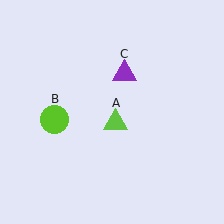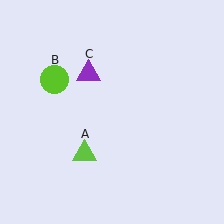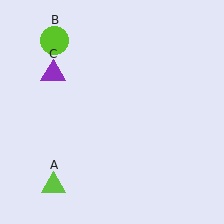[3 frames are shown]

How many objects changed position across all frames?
3 objects changed position: lime triangle (object A), lime circle (object B), purple triangle (object C).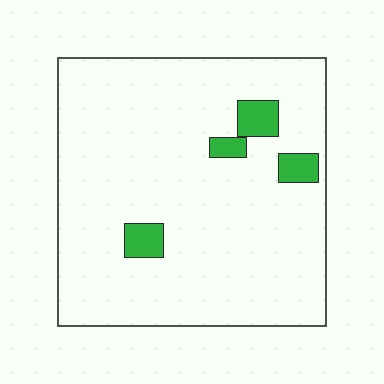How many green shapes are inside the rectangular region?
4.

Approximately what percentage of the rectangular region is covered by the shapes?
Approximately 5%.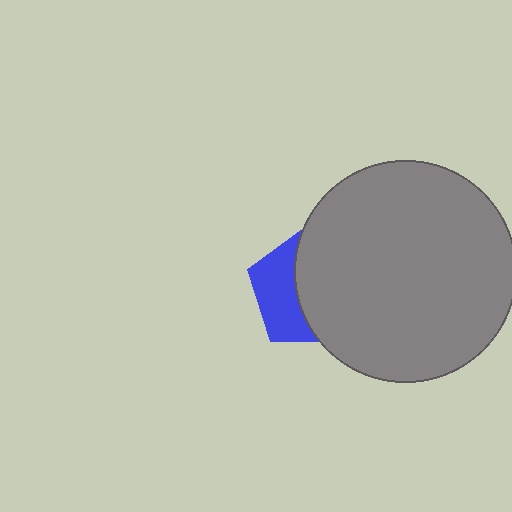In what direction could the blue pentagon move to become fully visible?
The blue pentagon could move left. That would shift it out from behind the gray circle entirely.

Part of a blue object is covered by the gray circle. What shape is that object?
It is a pentagon.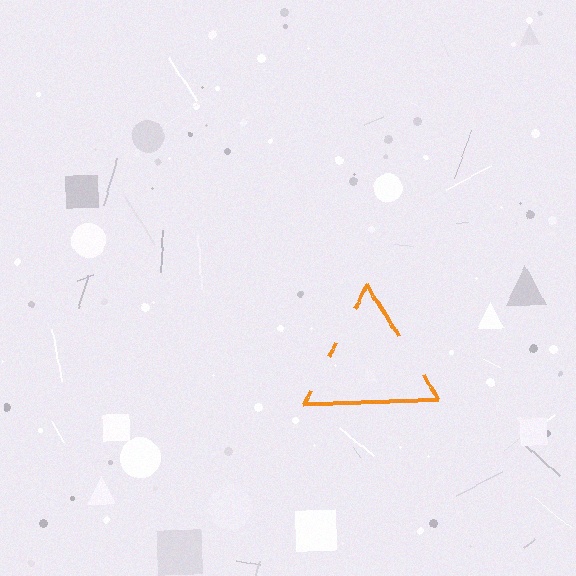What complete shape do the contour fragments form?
The contour fragments form a triangle.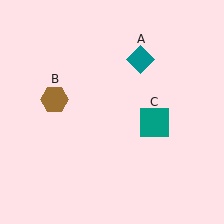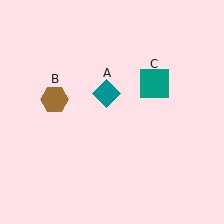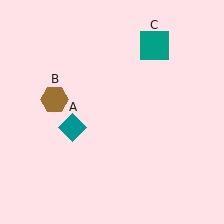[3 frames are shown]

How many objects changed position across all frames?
2 objects changed position: teal diamond (object A), teal square (object C).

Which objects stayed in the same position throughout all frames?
Brown hexagon (object B) remained stationary.